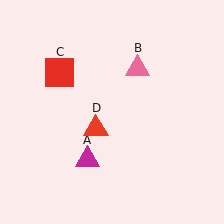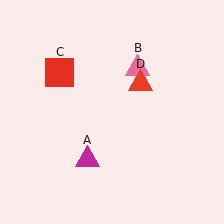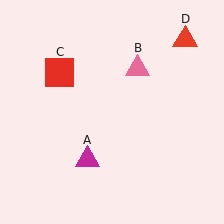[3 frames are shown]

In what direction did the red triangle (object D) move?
The red triangle (object D) moved up and to the right.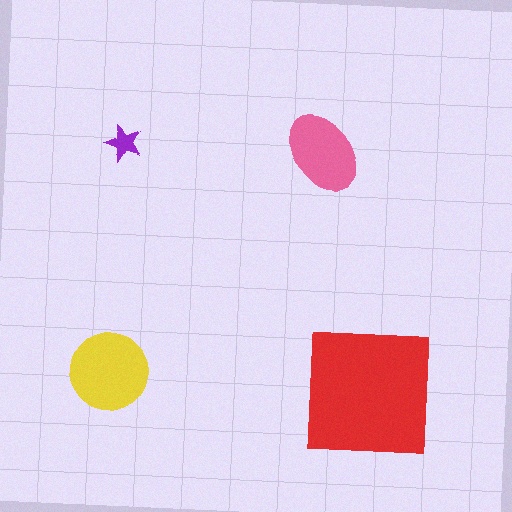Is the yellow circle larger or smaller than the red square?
Smaller.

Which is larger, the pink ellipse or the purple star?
The pink ellipse.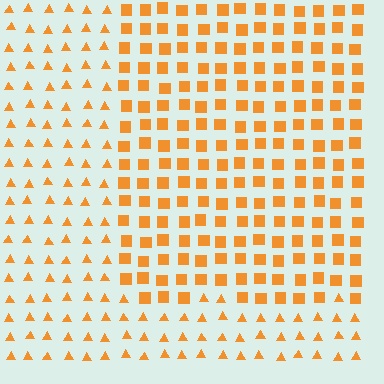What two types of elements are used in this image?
The image uses squares inside the rectangle region and triangles outside it.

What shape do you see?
I see a rectangle.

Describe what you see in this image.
The image is filled with small orange elements arranged in a uniform grid. A rectangle-shaped region contains squares, while the surrounding area contains triangles. The boundary is defined purely by the change in element shape.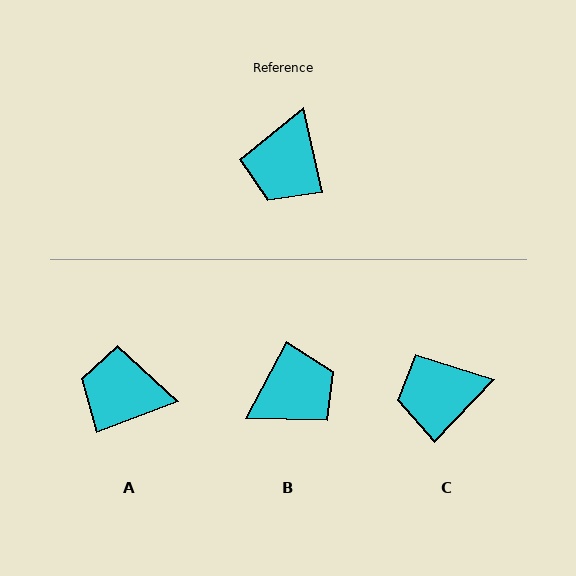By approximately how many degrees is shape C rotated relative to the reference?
Approximately 57 degrees clockwise.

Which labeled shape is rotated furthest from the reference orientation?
B, about 139 degrees away.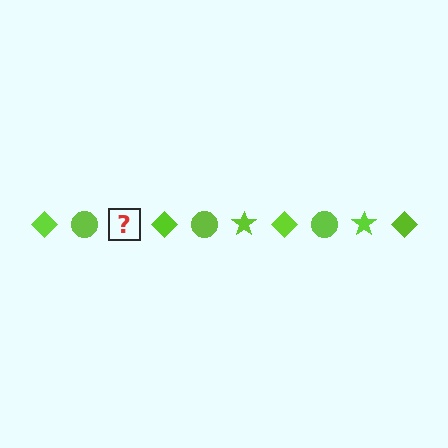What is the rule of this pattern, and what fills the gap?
The rule is that the pattern cycles through diamond, circle, star shapes in lime. The gap should be filled with a lime star.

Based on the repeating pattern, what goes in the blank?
The blank should be a lime star.